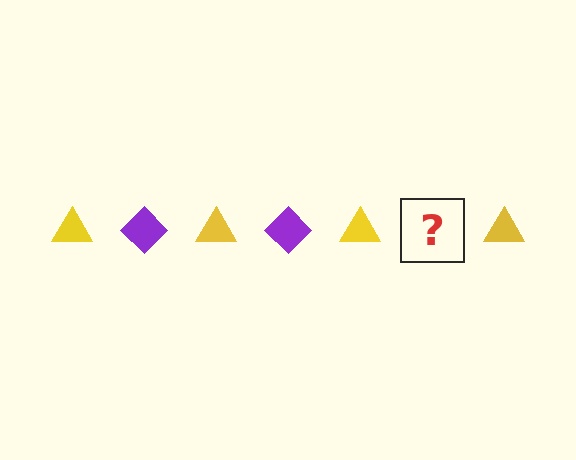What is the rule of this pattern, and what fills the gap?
The rule is that the pattern alternates between yellow triangle and purple diamond. The gap should be filled with a purple diamond.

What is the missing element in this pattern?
The missing element is a purple diamond.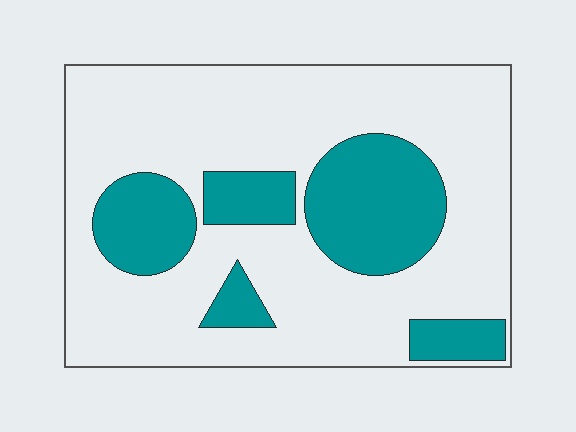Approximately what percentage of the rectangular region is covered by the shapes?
Approximately 25%.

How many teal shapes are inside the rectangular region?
5.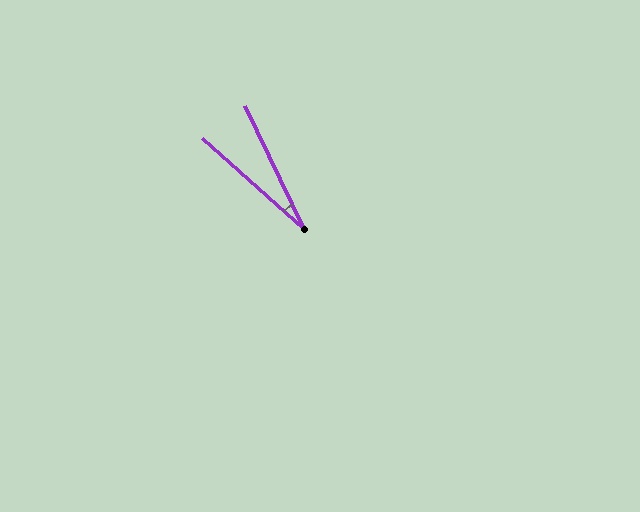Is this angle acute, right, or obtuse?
It is acute.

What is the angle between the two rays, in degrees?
Approximately 23 degrees.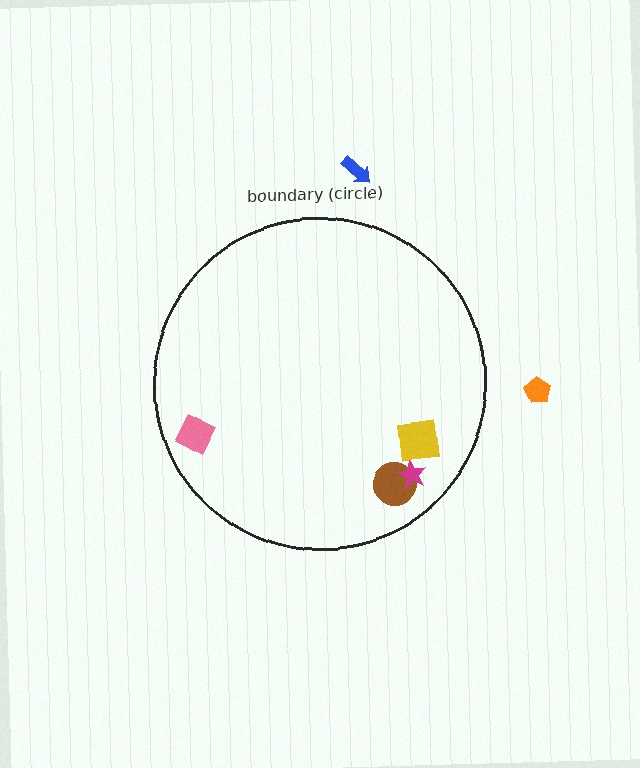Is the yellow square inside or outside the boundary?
Inside.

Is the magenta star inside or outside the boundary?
Inside.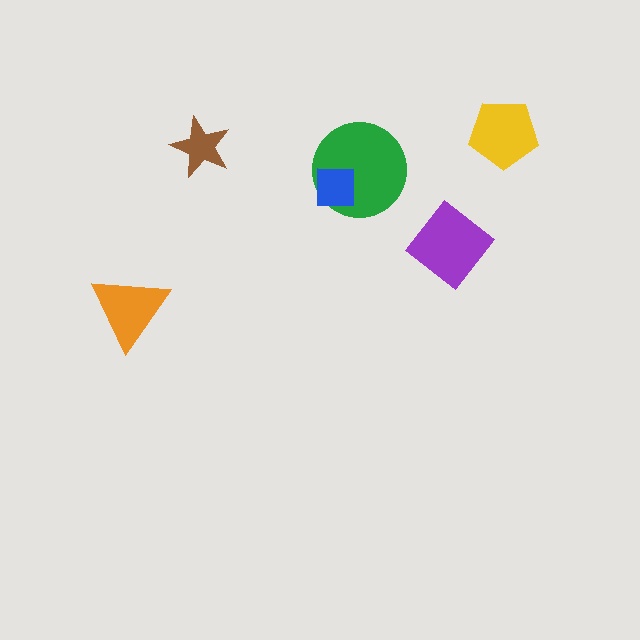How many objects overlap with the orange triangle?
0 objects overlap with the orange triangle.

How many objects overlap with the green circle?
1 object overlaps with the green circle.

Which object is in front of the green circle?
The blue square is in front of the green circle.